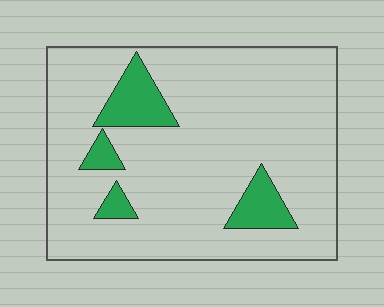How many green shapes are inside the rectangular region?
4.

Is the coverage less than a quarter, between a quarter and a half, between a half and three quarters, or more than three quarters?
Less than a quarter.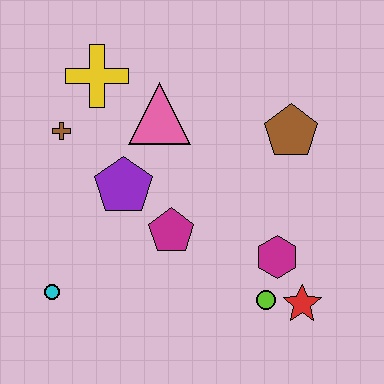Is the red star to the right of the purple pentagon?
Yes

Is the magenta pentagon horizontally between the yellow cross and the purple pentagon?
No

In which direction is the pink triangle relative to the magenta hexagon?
The pink triangle is above the magenta hexagon.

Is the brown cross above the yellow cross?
No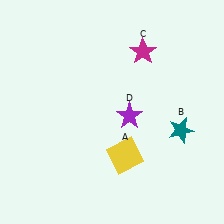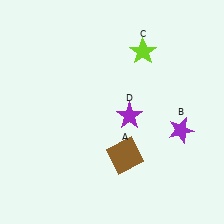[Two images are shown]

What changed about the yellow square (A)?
In Image 1, A is yellow. In Image 2, it changed to brown.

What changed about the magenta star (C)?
In Image 1, C is magenta. In Image 2, it changed to lime.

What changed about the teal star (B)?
In Image 1, B is teal. In Image 2, it changed to purple.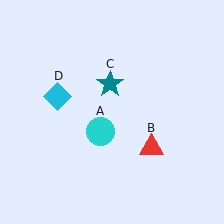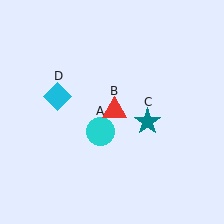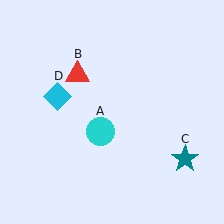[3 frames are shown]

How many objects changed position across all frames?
2 objects changed position: red triangle (object B), teal star (object C).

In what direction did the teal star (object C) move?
The teal star (object C) moved down and to the right.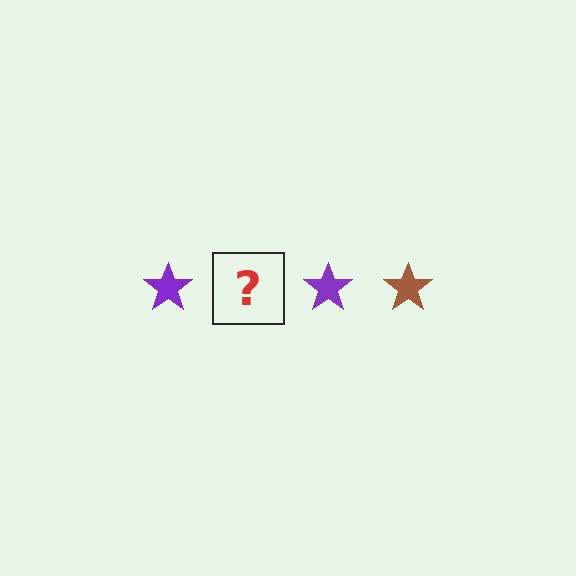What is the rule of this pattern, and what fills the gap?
The rule is that the pattern cycles through purple, brown stars. The gap should be filled with a brown star.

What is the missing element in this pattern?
The missing element is a brown star.